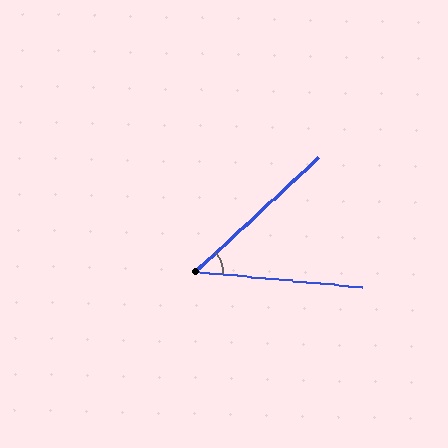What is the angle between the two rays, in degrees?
Approximately 48 degrees.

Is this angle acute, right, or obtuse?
It is acute.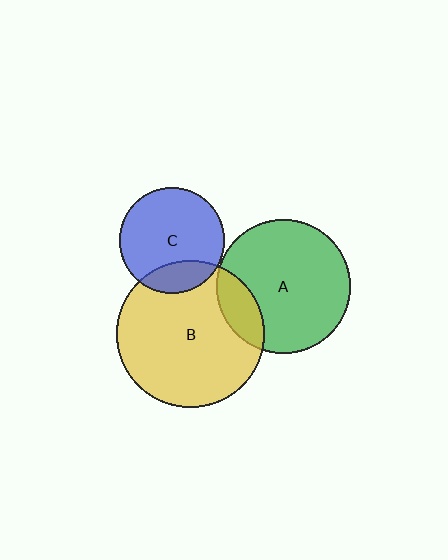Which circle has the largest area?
Circle B (yellow).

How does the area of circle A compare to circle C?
Approximately 1.6 times.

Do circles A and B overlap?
Yes.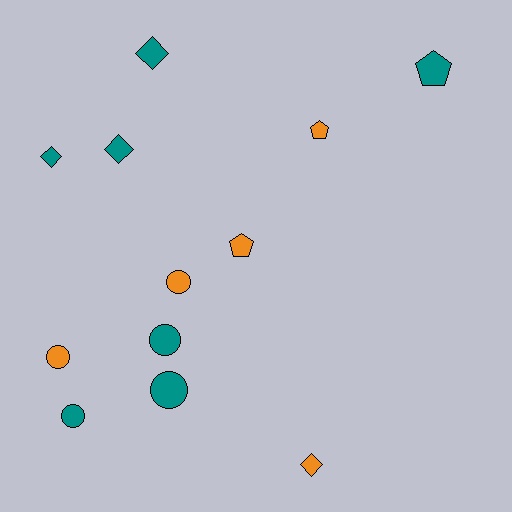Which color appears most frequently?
Teal, with 7 objects.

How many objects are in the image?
There are 12 objects.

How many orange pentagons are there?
There are 2 orange pentagons.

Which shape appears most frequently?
Circle, with 5 objects.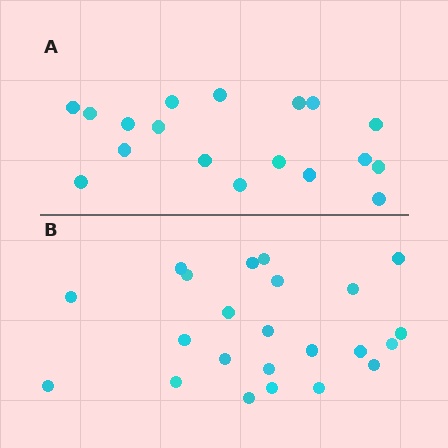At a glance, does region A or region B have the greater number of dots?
Region B (the bottom region) has more dots.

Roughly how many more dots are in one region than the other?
Region B has about 5 more dots than region A.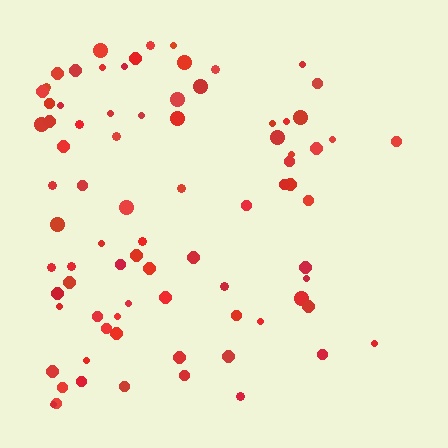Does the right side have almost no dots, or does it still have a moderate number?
Still a moderate number, just noticeably fewer than the left.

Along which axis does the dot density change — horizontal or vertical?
Horizontal.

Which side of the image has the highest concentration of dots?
The left.